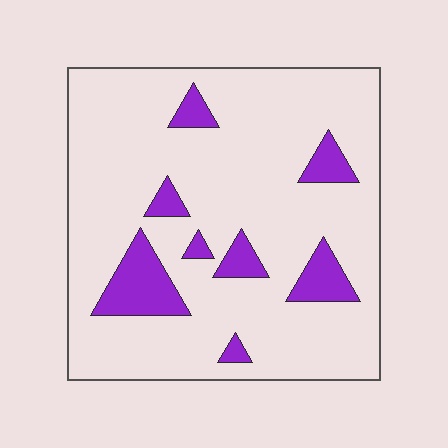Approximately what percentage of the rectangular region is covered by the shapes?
Approximately 15%.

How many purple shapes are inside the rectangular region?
8.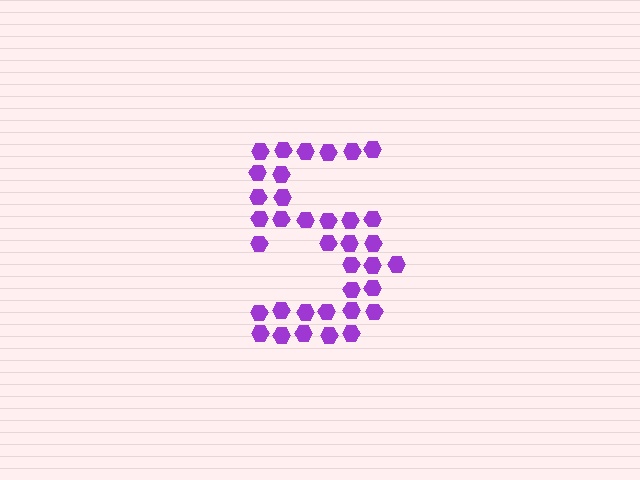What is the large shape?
The large shape is the digit 5.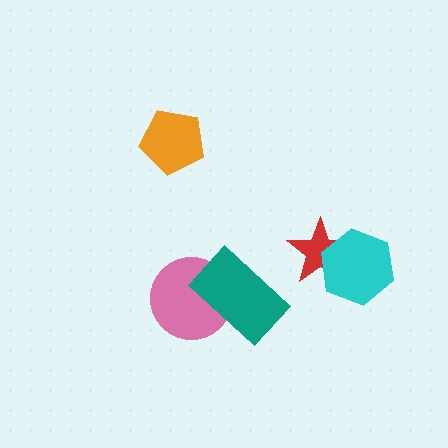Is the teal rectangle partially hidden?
No, no other shape covers it.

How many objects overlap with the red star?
1 object overlaps with the red star.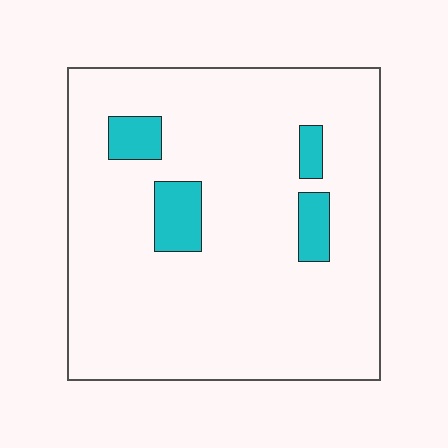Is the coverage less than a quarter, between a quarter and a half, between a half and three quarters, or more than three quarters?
Less than a quarter.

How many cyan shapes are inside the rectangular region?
4.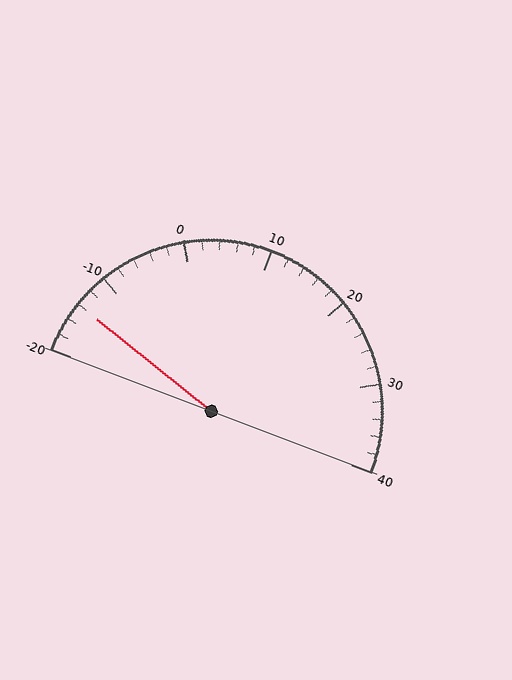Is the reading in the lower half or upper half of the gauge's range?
The reading is in the lower half of the range (-20 to 40).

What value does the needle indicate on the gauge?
The needle indicates approximately -14.